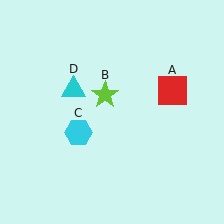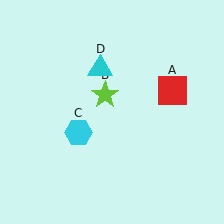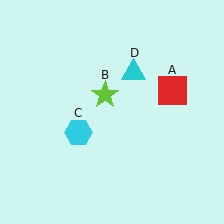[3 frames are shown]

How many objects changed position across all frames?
1 object changed position: cyan triangle (object D).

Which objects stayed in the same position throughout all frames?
Red square (object A) and lime star (object B) and cyan hexagon (object C) remained stationary.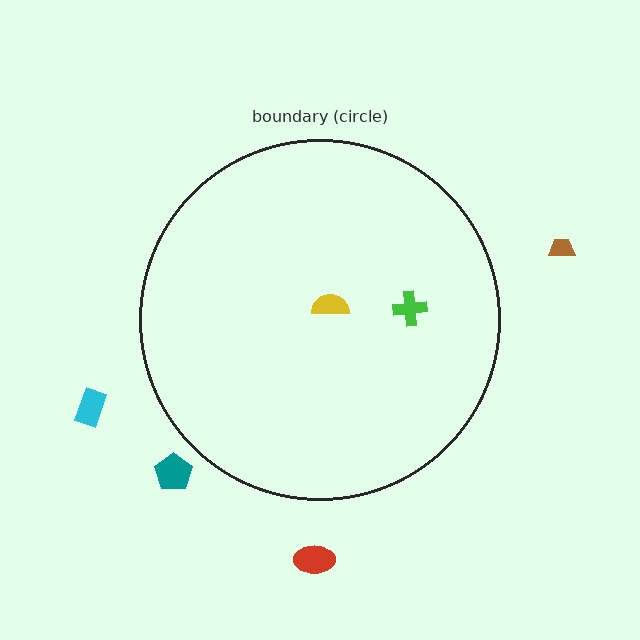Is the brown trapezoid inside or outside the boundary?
Outside.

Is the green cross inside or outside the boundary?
Inside.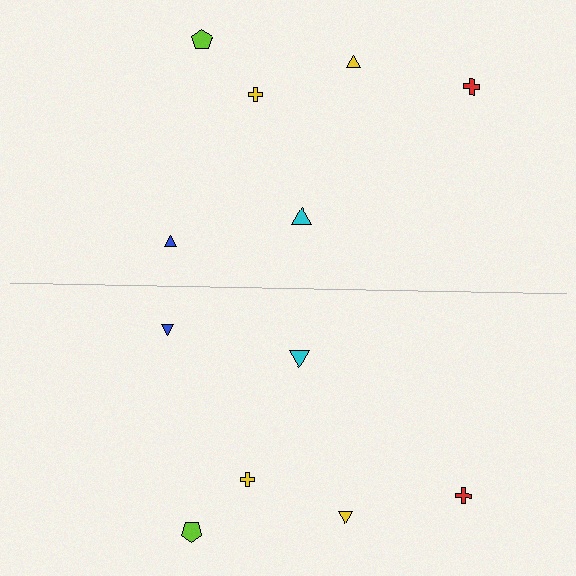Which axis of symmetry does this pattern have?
The pattern has a horizontal axis of symmetry running through the center of the image.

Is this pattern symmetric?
Yes, this pattern has bilateral (reflection) symmetry.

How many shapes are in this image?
There are 12 shapes in this image.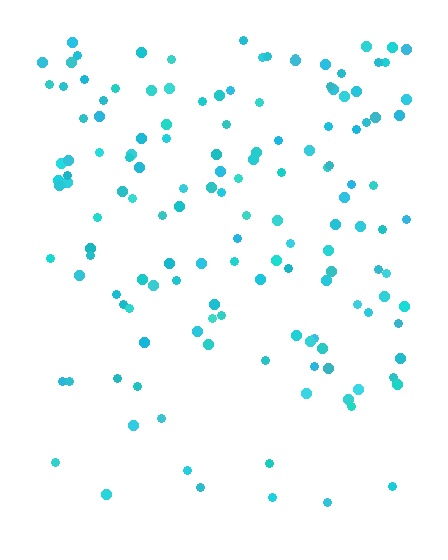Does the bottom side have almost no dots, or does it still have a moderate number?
Still a moderate number, just noticeably fewer than the top.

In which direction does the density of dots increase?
From bottom to top, with the top side densest.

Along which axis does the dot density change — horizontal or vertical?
Vertical.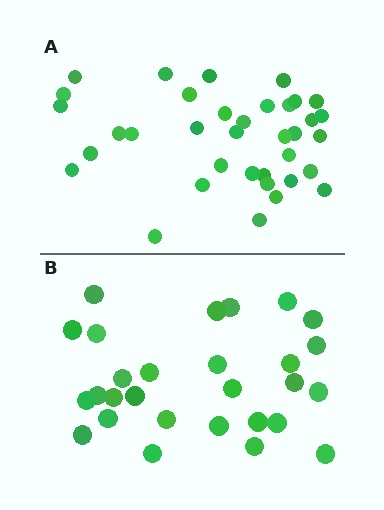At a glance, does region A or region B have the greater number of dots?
Region A (the top region) has more dots.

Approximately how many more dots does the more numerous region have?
Region A has roughly 8 or so more dots than region B.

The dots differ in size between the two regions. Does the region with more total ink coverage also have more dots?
No. Region B has more total ink coverage because its dots are larger, but region A actually contains more individual dots. Total area can be misleading — the number of items is what matters here.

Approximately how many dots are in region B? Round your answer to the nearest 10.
About 30 dots. (The exact count is 28, which rounds to 30.)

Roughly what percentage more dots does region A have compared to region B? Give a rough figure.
About 30% more.